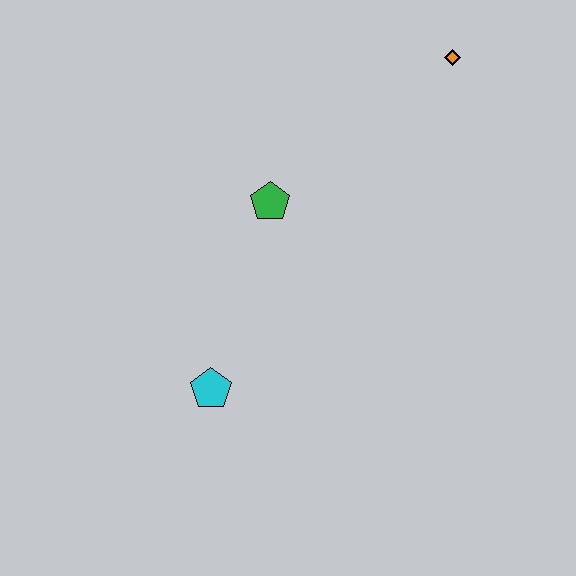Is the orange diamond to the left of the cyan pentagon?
No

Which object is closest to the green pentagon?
The cyan pentagon is closest to the green pentagon.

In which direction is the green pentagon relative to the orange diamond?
The green pentagon is to the left of the orange diamond.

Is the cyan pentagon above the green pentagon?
No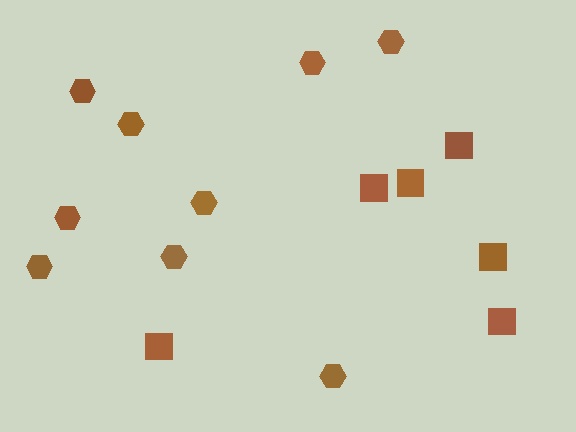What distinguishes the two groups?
There are 2 groups: one group of squares (6) and one group of hexagons (9).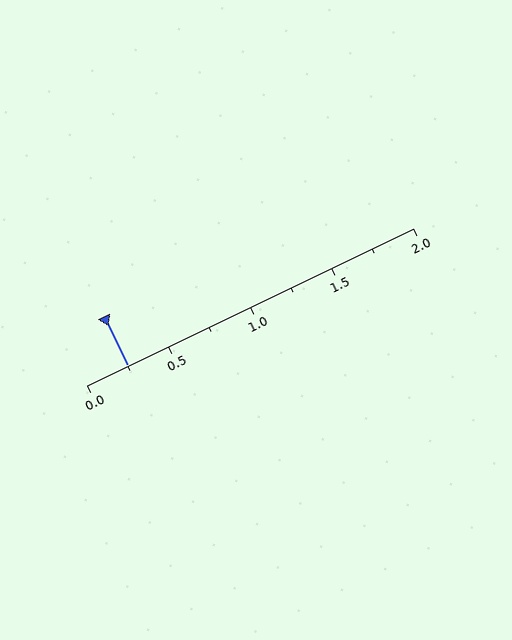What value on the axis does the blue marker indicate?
The marker indicates approximately 0.25.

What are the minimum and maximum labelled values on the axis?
The axis runs from 0.0 to 2.0.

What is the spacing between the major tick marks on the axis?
The major ticks are spaced 0.5 apart.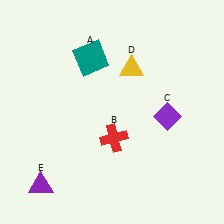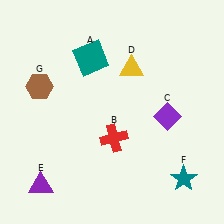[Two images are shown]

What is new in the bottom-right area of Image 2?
A teal star (F) was added in the bottom-right area of Image 2.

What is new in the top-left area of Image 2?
A brown hexagon (G) was added in the top-left area of Image 2.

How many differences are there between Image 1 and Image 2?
There are 2 differences between the two images.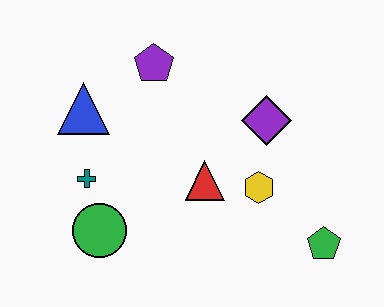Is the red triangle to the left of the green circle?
No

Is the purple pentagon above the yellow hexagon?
Yes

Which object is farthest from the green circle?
The green pentagon is farthest from the green circle.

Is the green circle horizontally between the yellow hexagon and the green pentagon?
No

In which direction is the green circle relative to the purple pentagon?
The green circle is below the purple pentagon.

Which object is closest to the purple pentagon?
The blue triangle is closest to the purple pentagon.